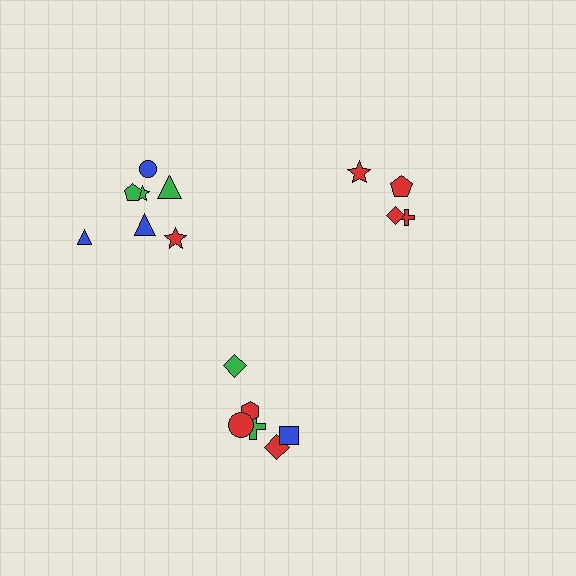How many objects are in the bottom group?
There are 6 objects.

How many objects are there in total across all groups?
There are 17 objects.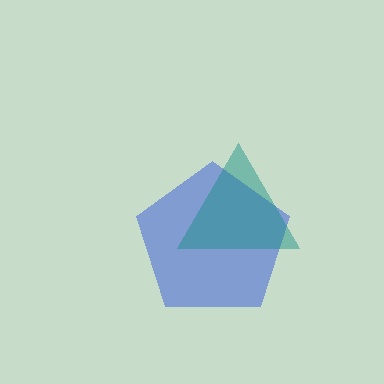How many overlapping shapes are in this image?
There are 2 overlapping shapes in the image.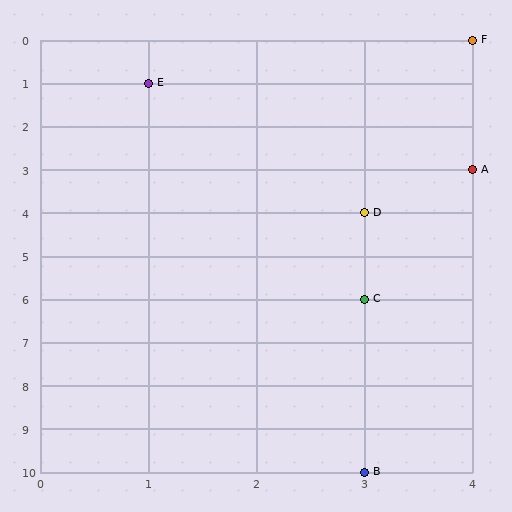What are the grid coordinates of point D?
Point D is at grid coordinates (3, 4).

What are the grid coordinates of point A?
Point A is at grid coordinates (4, 3).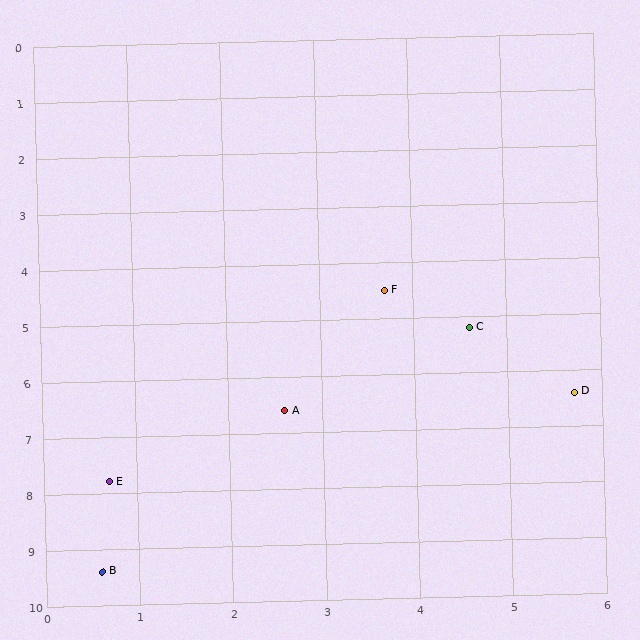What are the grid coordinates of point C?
Point C is at approximately (4.6, 5.2).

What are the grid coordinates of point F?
Point F is at approximately (3.7, 4.5).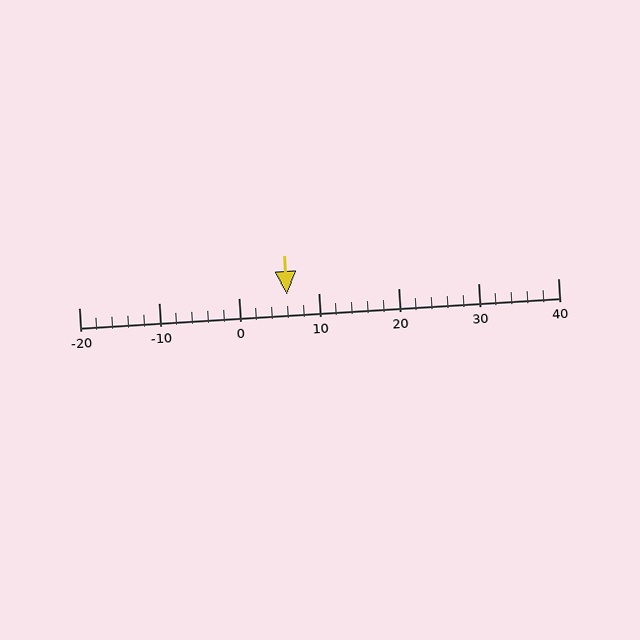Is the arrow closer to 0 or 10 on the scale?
The arrow is closer to 10.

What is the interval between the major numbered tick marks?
The major tick marks are spaced 10 units apart.